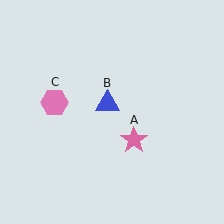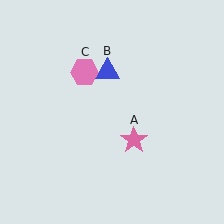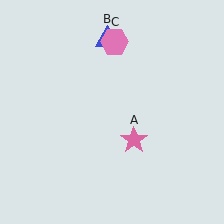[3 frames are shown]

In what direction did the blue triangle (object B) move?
The blue triangle (object B) moved up.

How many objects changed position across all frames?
2 objects changed position: blue triangle (object B), pink hexagon (object C).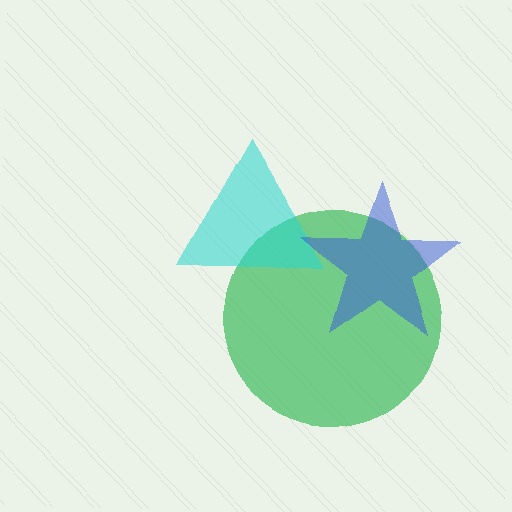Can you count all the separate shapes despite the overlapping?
Yes, there are 3 separate shapes.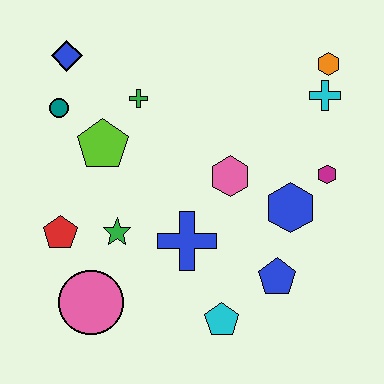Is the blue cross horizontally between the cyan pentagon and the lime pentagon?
Yes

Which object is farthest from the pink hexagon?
The blue diamond is farthest from the pink hexagon.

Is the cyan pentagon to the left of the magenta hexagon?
Yes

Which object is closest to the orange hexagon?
The cyan cross is closest to the orange hexagon.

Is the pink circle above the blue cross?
No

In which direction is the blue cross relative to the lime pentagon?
The blue cross is below the lime pentagon.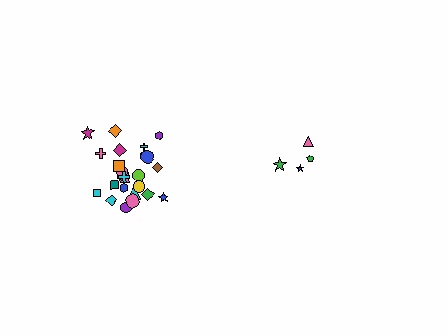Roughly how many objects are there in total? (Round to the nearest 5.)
Roughly 30 objects in total.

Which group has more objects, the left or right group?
The left group.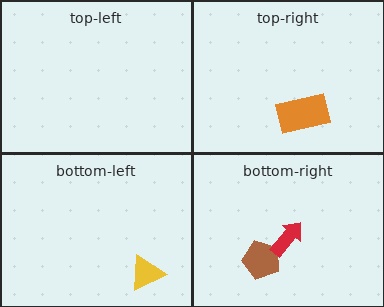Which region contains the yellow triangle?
The bottom-left region.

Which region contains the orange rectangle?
The top-right region.